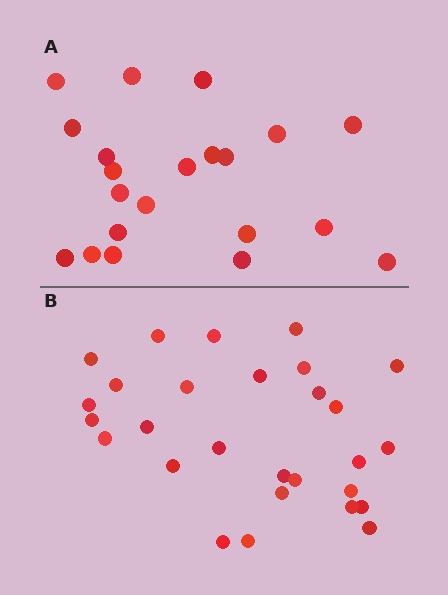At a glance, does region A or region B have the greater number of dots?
Region B (the bottom region) has more dots.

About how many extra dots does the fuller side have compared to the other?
Region B has roughly 8 or so more dots than region A.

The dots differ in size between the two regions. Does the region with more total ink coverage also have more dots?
No. Region A has more total ink coverage because its dots are larger, but region B actually contains more individual dots. Total area can be misleading — the number of items is what matters here.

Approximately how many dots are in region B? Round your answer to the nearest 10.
About 30 dots. (The exact count is 28, which rounds to 30.)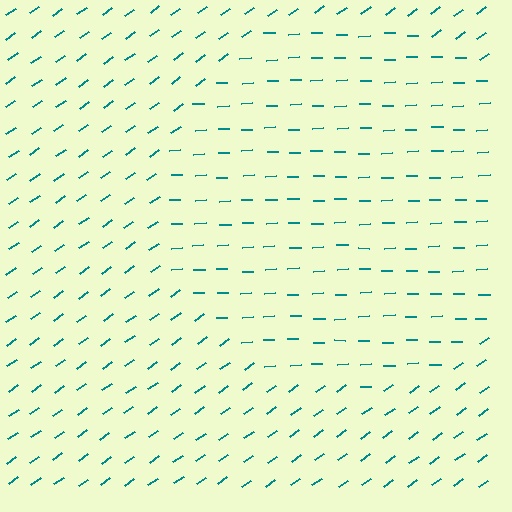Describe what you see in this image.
The image is filled with small teal line segments. A circle region in the image has lines oriented differently from the surrounding lines, creating a visible texture boundary.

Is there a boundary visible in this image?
Yes, there is a texture boundary formed by a change in line orientation.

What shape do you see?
I see a circle.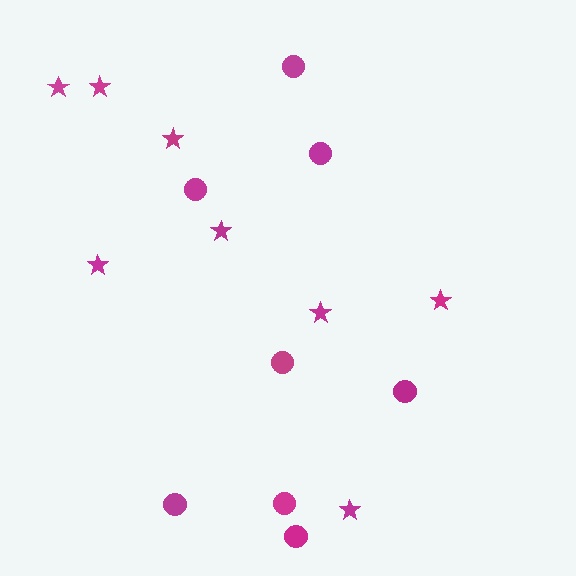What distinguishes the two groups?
There are 2 groups: one group of stars (8) and one group of circles (8).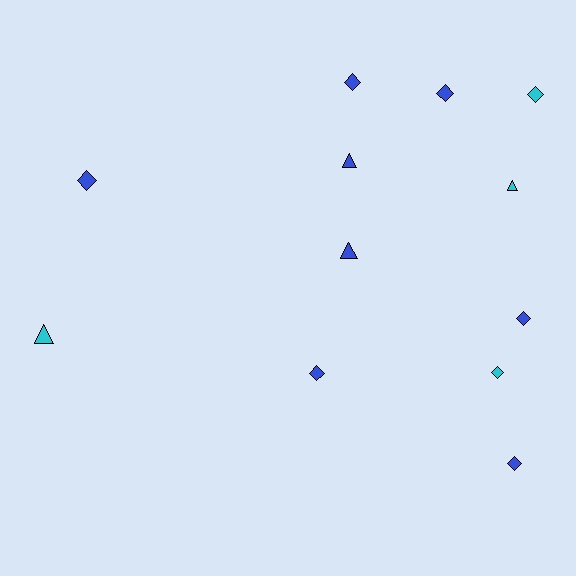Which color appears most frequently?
Blue, with 8 objects.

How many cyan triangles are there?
There are 2 cyan triangles.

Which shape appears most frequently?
Diamond, with 8 objects.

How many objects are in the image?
There are 12 objects.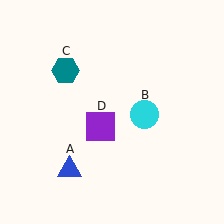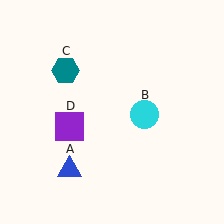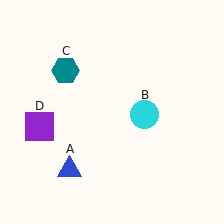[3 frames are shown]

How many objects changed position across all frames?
1 object changed position: purple square (object D).